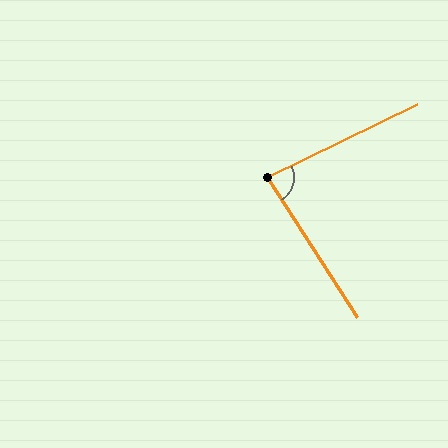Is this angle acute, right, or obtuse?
It is acute.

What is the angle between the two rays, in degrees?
Approximately 83 degrees.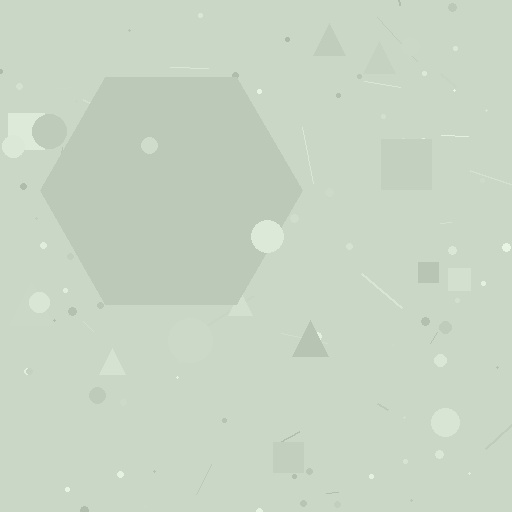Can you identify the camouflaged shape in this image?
The camouflaged shape is a hexagon.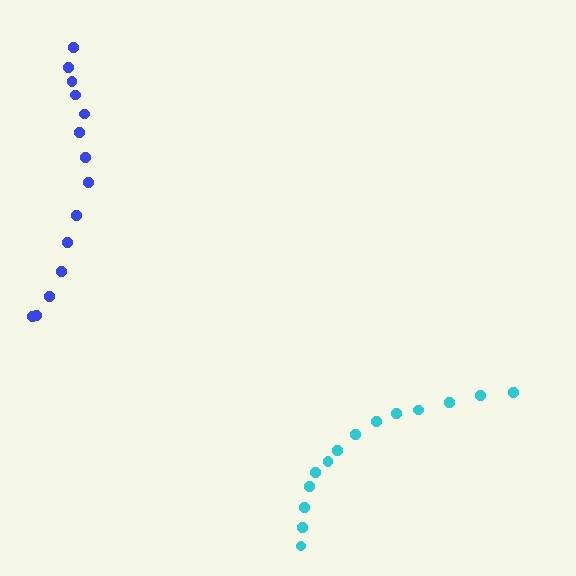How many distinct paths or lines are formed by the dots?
There are 2 distinct paths.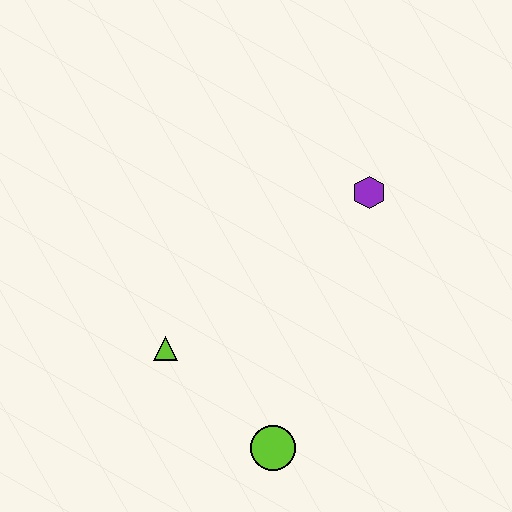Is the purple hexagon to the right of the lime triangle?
Yes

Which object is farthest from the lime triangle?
The purple hexagon is farthest from the lime triangle.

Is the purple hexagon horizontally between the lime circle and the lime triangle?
No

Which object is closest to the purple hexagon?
The lime triangle is closest to the purple hexagon.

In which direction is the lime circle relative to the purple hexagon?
The lime circle is below the purple hexagon.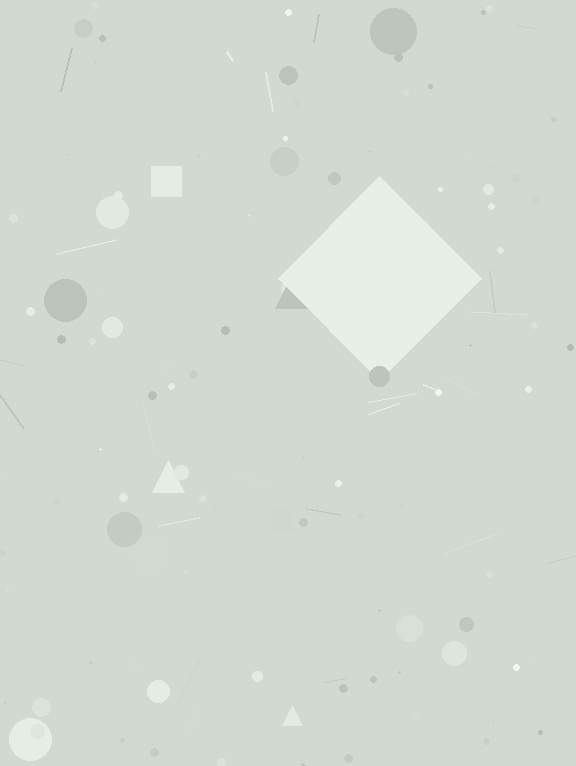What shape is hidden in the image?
A diamond is hidden in the image.